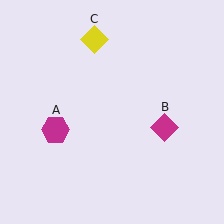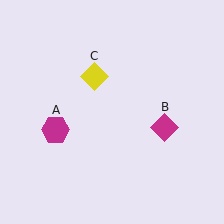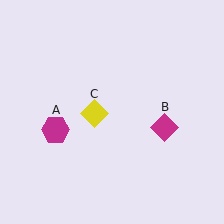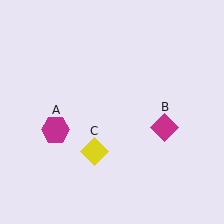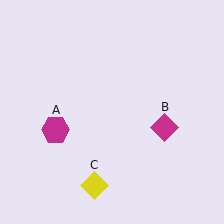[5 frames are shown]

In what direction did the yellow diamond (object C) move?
The yellow diamond (object C) moved down.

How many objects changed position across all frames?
1 object changed position: yellow diamond (object C).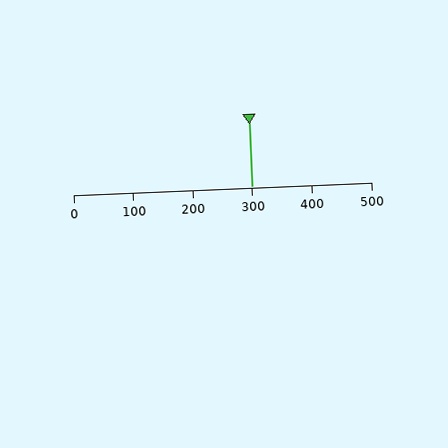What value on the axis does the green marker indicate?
The marker indicates approximately 300.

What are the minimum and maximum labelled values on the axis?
The axis runs from 0 to 500.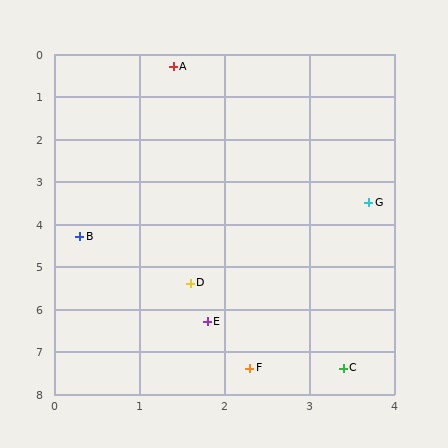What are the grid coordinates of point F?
Point F is at approximately (2.3, 7.4).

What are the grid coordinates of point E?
Point E is at approximately (1.8, 6.3).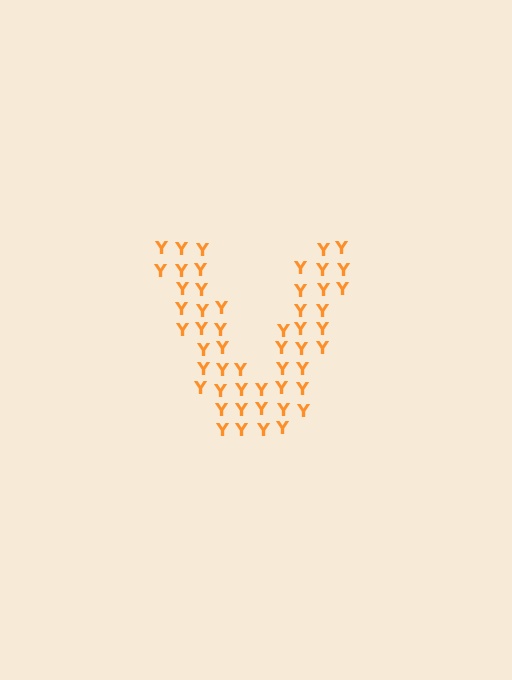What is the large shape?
The large shape is the letter V.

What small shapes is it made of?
It is made of small letter Y's.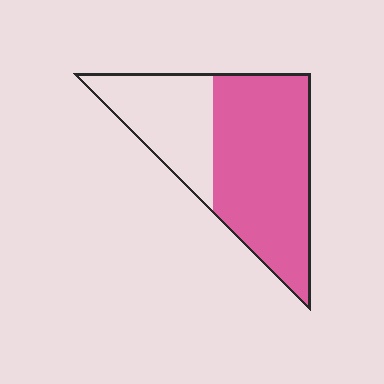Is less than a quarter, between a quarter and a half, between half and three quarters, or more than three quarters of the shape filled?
Between half and three quarters.